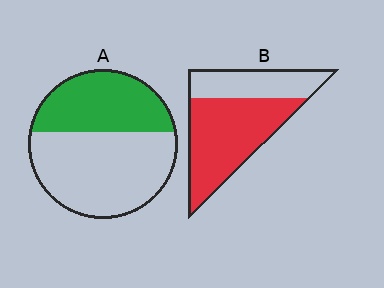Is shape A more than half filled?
No.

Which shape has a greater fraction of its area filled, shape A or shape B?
Shape B.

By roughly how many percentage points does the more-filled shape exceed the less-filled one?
By roughly 25 percentage points (B over A).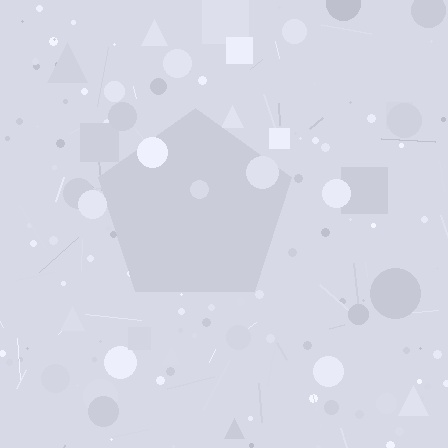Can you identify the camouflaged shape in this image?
The camouflaged shape is a pentagon.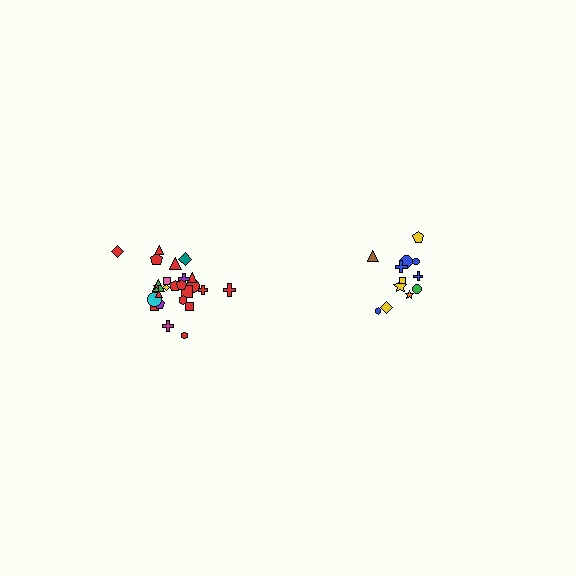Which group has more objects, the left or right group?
The left group.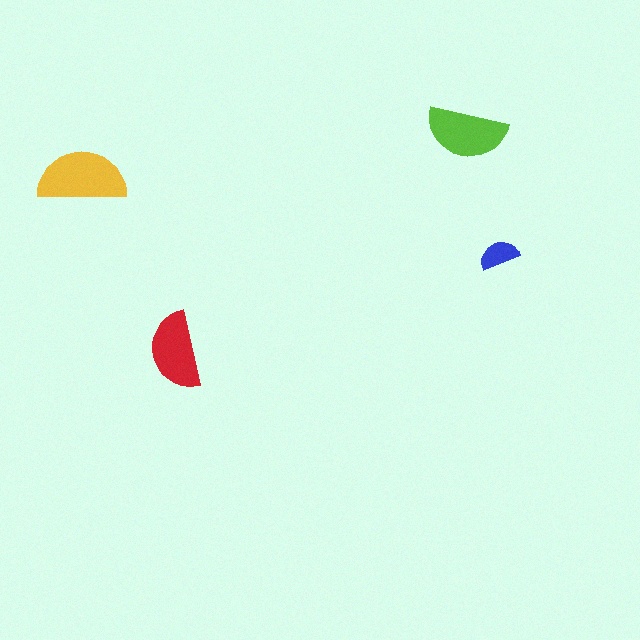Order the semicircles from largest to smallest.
the yellow one, the lime one, the red one, the blue one.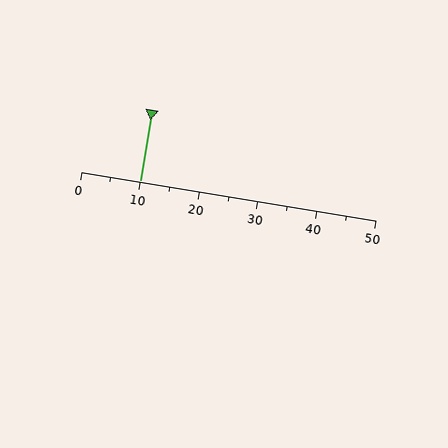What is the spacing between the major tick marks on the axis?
The major ticks are spaced 10 apart.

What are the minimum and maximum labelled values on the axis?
The axis runs from 0 to 50.